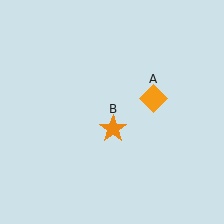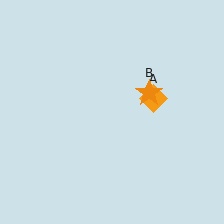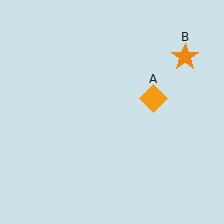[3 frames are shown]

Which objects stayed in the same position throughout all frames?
Orange diamond (object A) remained stationary.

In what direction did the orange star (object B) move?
The orange star (object B) moved up and to the right.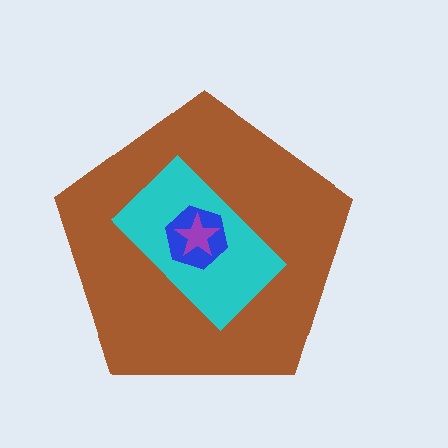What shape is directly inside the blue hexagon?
The purple star.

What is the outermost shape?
The brown pentagon.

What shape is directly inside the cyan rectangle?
The blue hexagon.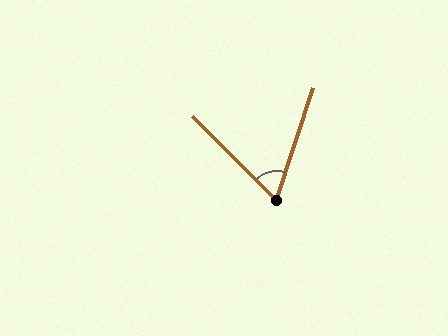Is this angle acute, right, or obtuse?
It is acute.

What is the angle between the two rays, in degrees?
Approximately 63 degrees.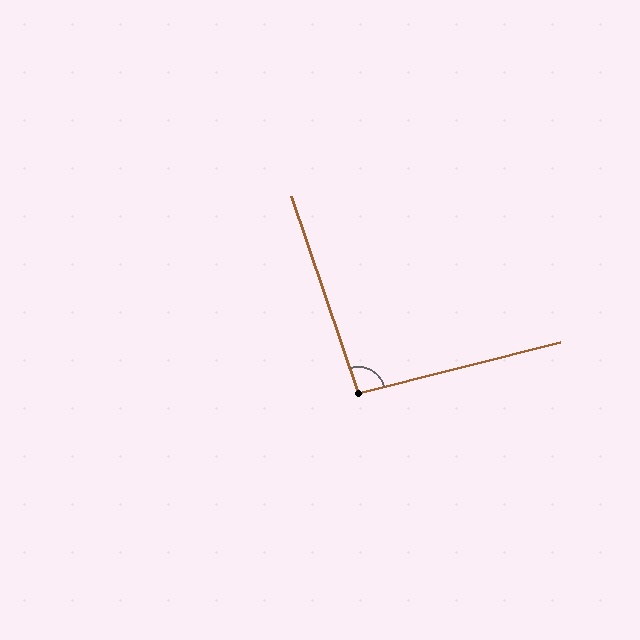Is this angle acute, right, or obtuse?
It is approximately a right angle.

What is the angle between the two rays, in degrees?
Approximately 94 degrees.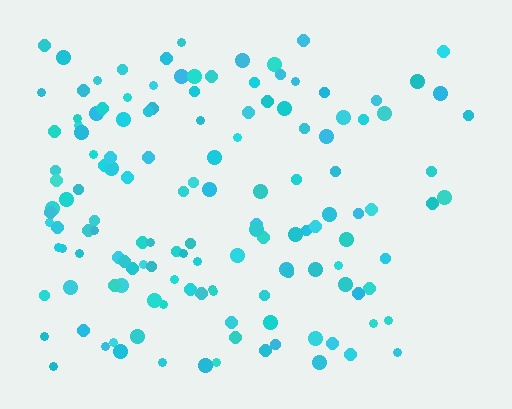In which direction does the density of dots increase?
From right to left, with the left side densest.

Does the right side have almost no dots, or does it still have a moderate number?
Still a moderate number, just noticeably fewer than the left.